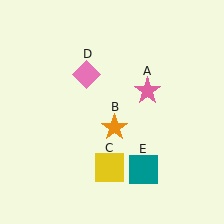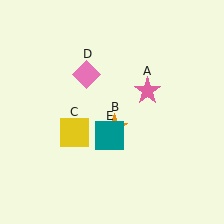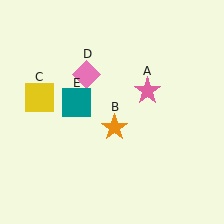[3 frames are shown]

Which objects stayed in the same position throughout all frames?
Pink star (object A) and orange star (object B) and pink diamond (object D) remained stationary.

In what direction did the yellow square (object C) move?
The yellow square (object C) moved up and to the left.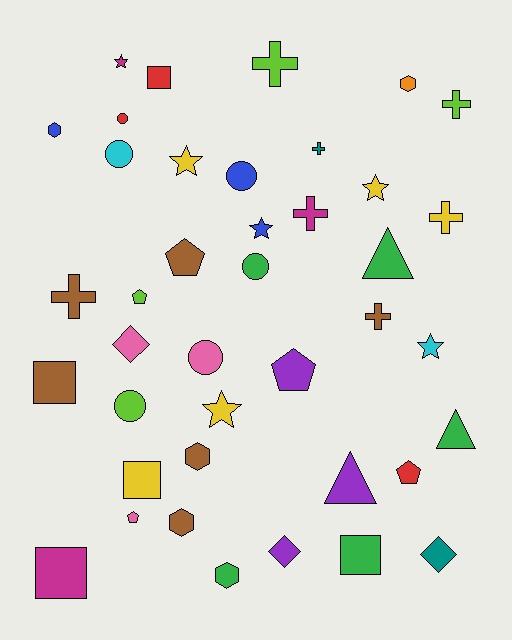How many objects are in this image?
There are 40 objects.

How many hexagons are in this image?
There are 5 hexagons.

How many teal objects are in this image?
There are 2 teal objects.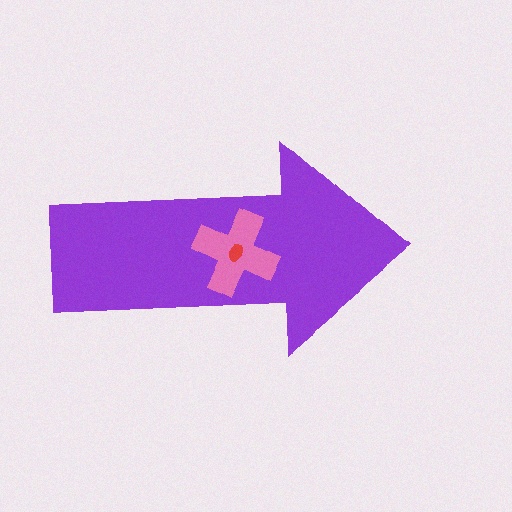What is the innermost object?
The red ellipse.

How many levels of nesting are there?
3.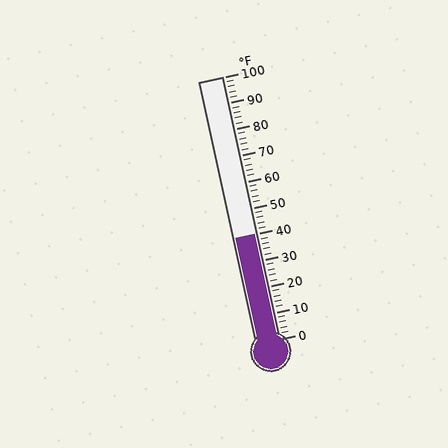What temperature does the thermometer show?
The thermometer shows approximately 40°F.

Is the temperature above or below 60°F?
The temperature is below 60°F.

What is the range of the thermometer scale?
The thermometer scale ranges from 0°F to 100°F.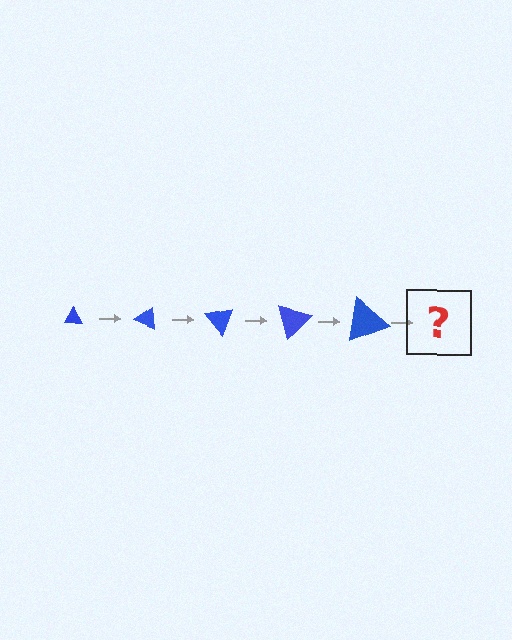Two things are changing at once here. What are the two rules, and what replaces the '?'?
The two rules are that the triangle grows larger each step and it rotates 25 degrees each step. The '?' should be a triangle, larger than the previous one and rotated 125 degrees from the start.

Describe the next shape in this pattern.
It should be a triangle, larger than the previous one and rotated 125 degrees from the start.